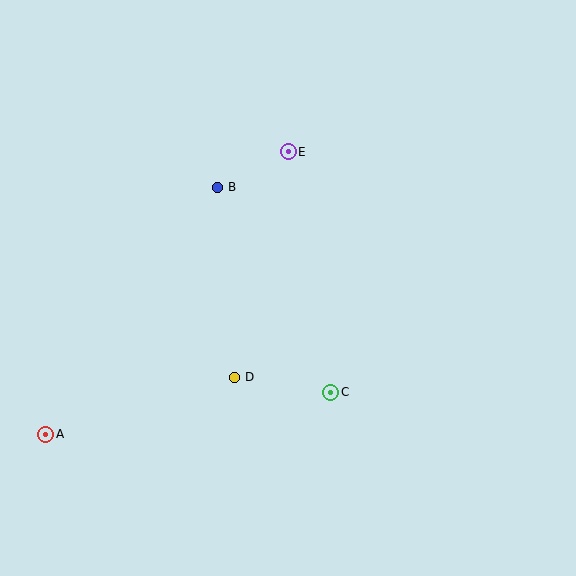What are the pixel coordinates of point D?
Point D is at (235, 377).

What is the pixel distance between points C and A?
The distance between C and A is 288 pixels.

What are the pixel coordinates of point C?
Point C is at (331, 392).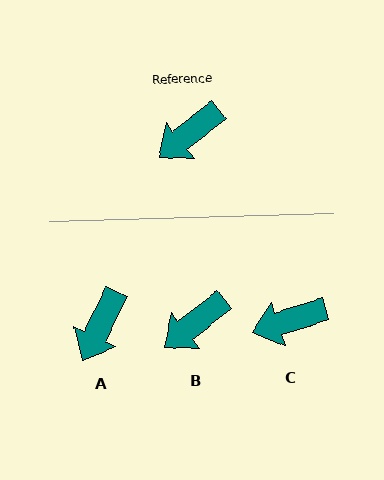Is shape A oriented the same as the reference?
No, it is off by about 26 degrees.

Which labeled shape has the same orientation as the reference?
B.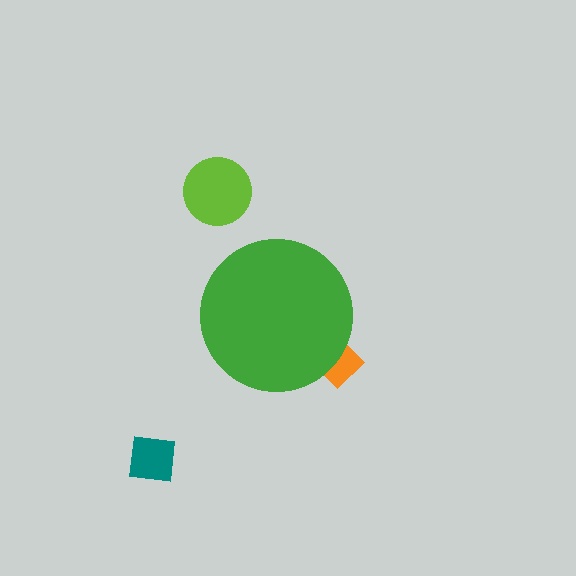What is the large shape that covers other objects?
A green circle.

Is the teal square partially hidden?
No, the teal square is fully visible.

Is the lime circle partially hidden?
No, the lime circle is fully visible.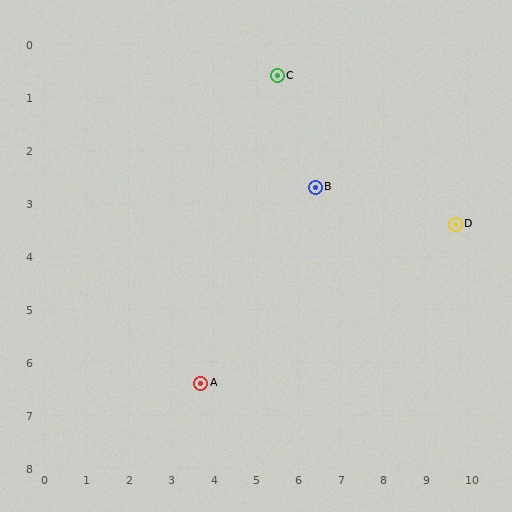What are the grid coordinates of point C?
Point C is at approximately (5.5, 0.6).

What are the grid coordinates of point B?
Point B is at approximately (6.4, 2.7).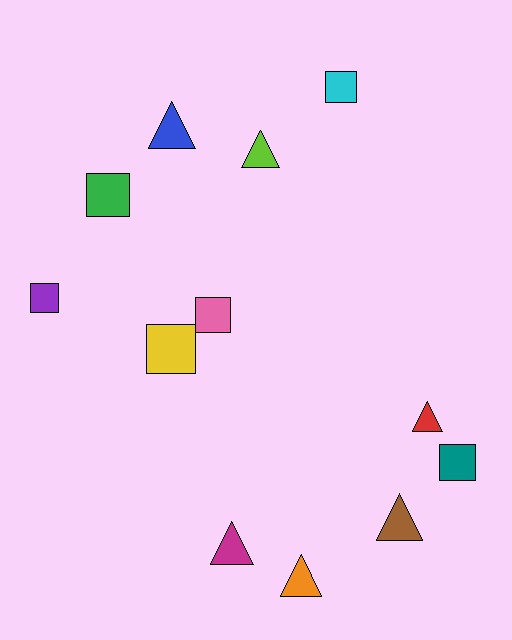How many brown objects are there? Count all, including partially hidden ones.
There is 1 brown object.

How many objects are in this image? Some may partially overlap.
There are 12 objects.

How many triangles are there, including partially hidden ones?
There are 6 triangles.